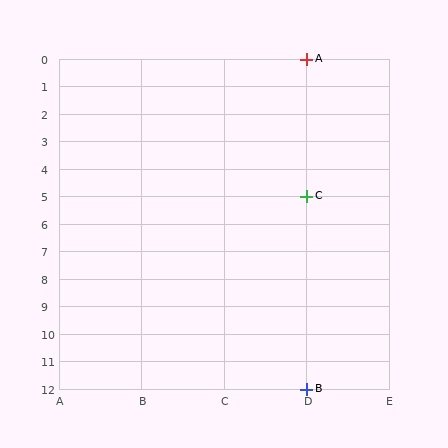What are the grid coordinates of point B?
Point B is at grid coordinates (D, 12).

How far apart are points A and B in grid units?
Points A and B are 12 rows apart.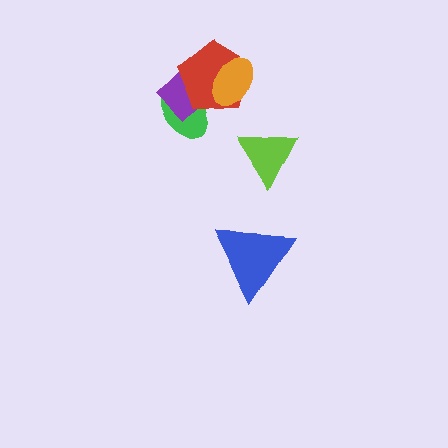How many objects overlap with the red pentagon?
3 objects overlap with the red pentagon.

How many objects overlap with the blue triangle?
0 objects overlap with the blue triangle.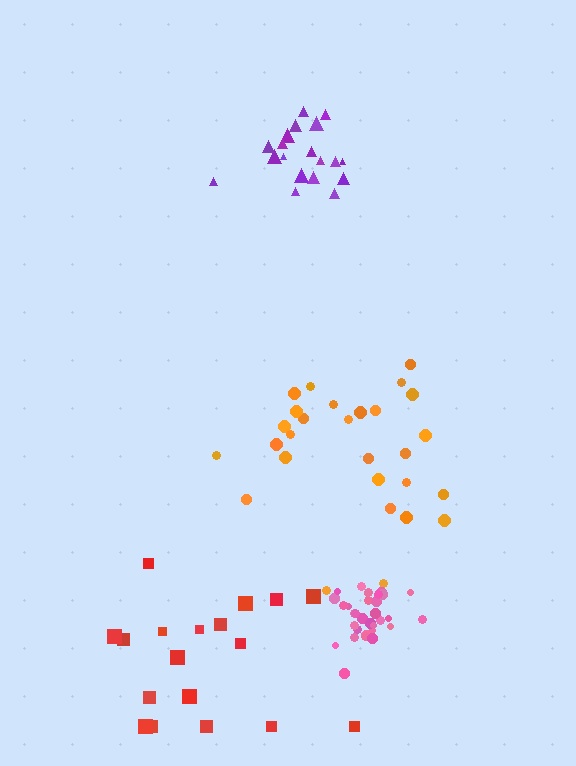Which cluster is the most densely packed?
Pink.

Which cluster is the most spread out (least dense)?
Red.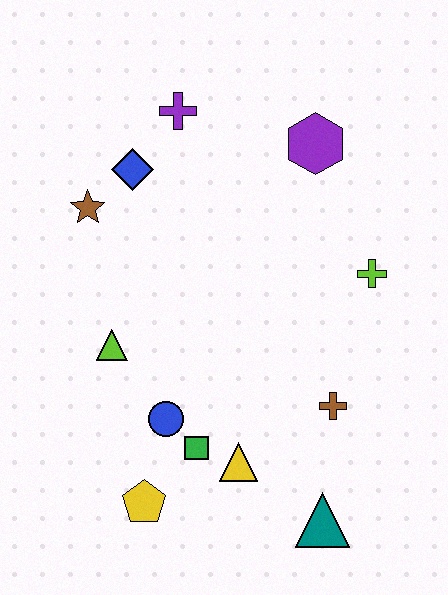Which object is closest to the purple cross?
The blue diamond is closest to the purple cross.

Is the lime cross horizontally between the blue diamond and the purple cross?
No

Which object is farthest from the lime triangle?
The purple hexagon is farthest from the lime triangle.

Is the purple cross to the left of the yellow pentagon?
No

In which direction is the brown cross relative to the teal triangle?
The brown cross is above the teal triangle.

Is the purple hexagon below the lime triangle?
No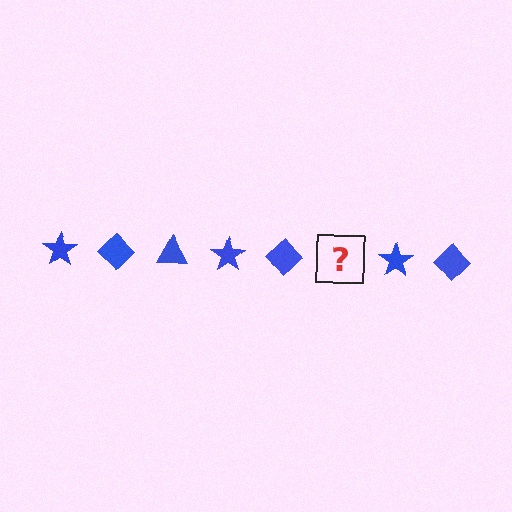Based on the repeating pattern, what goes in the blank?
The blank should be a blue triangle.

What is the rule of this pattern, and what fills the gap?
The rule is that the pattern cycles through star, diamond, triangle shapes in blue. The gap should be filled with a blue triangle.